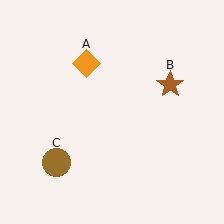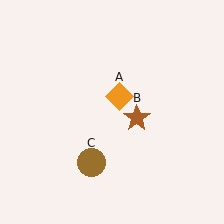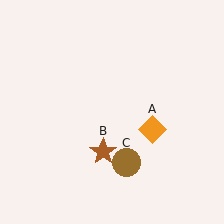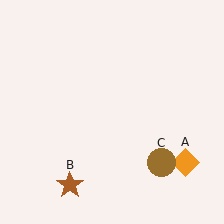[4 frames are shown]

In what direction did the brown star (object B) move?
The brown star (object B) moved down and to the left.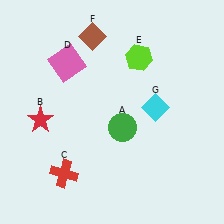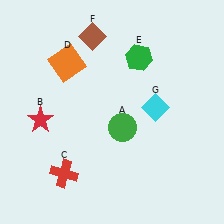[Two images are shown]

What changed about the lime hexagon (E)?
In Image 1, E is lime. In Image 2, it changed to green.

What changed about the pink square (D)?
In Image 1, D is pink. In Image 2, it changed to orange.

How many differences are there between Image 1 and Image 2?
There are 2 differences between the two images.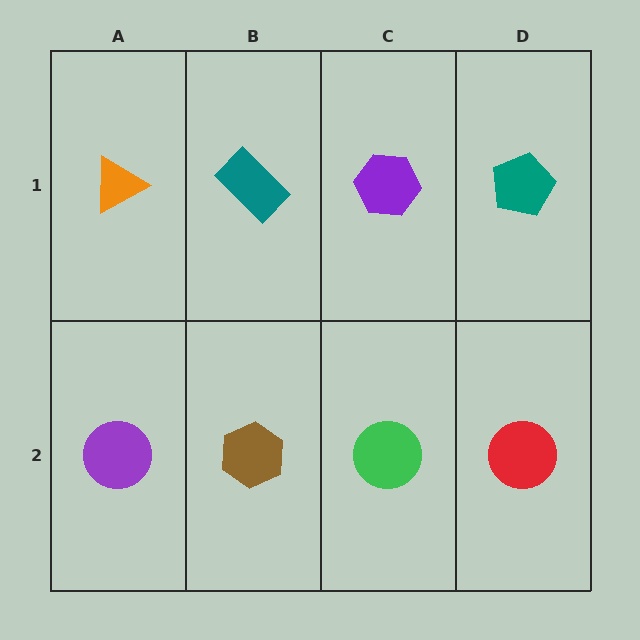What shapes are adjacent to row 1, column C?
A green circle (row 2, column C), a teal rectangle (row 1, column B), a teal pentagon (row 1, column D).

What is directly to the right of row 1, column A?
A teal rectangle.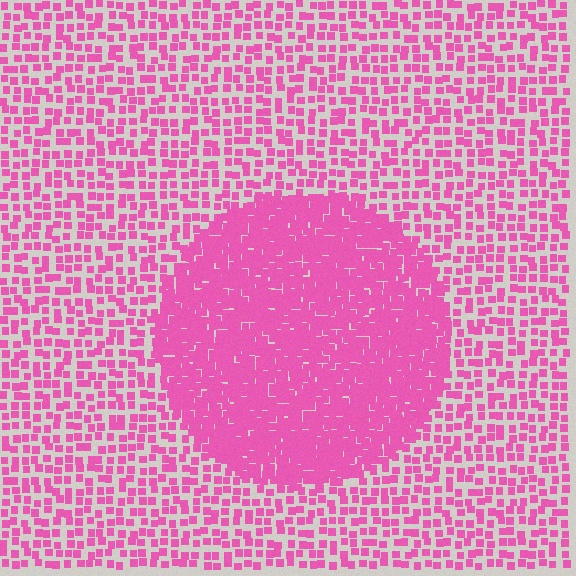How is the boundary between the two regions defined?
The boundary is defined by a change in element density (approximately 2.5x ratio). All elements are the same color, size, and shape.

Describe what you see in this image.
The image contains small pink elements arranged at two different densities. A circle-shaped region is visible where the elements are more densely packed than the surrounding area.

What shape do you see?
I see a circle.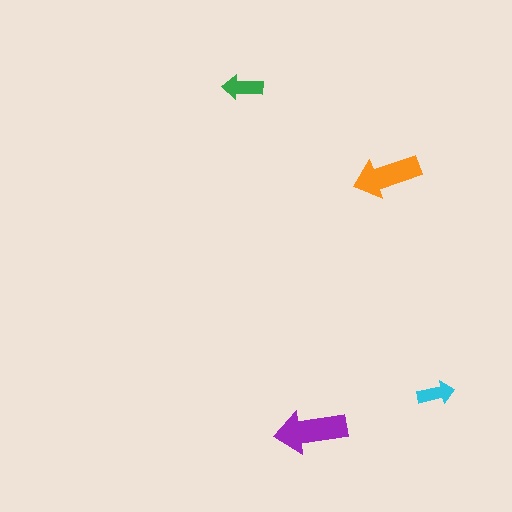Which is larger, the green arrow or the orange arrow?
The orange one.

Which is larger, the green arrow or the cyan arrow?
The green one.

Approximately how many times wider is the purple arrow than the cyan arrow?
About 2 times wider.